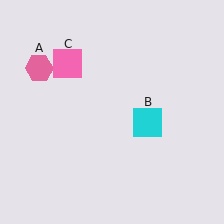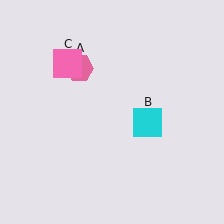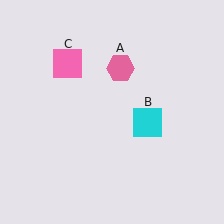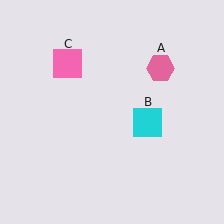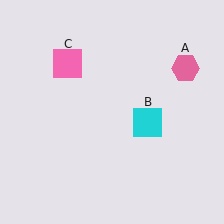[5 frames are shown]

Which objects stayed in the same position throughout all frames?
Cyan square (object B) and pink square (object C) remained stationary.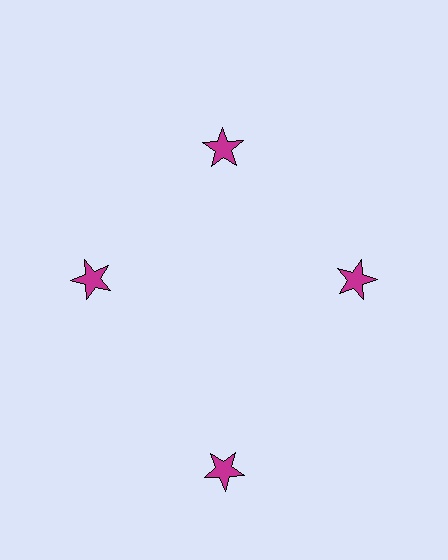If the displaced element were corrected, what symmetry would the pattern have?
It would have 4-fold rotational symmetry — the pattern would map onto itself every 90 degrees.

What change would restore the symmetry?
The symmetry would be restored by moving it inward, back onto the ring so that all 4 stars sit at equal angles and equal distance from the center.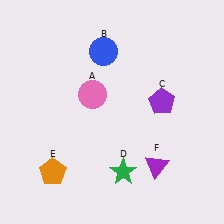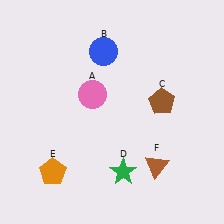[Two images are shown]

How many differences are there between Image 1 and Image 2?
There are 2 differences between the two images.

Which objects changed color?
C changed from purple to brown. F changed from purple to brown.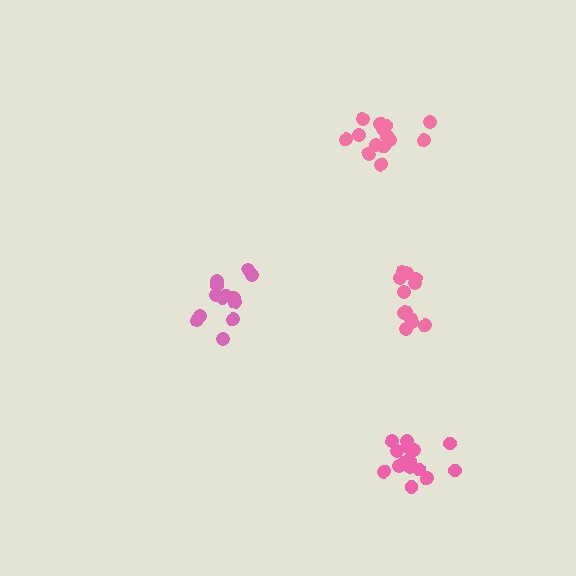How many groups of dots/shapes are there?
There are 4 groups.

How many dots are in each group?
Group 1: 13 dots, Group 2: 16 dots, Group 3: 13 dots, Group 4: 14 dots (56 total).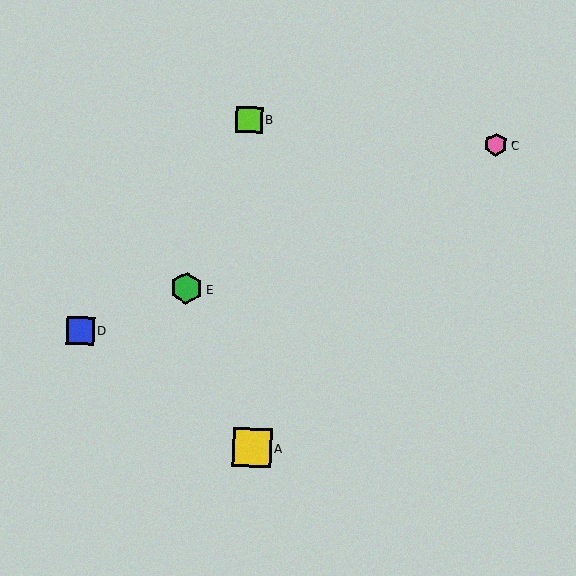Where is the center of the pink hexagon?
The center of the pink hexagon is at (496, 144).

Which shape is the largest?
The yellow square (labeled A) is the largest.